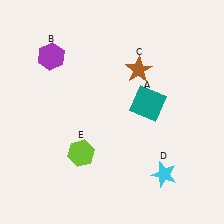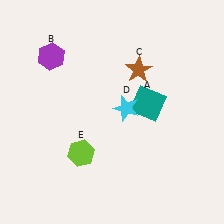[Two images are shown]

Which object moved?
The cyan star (D) moved up.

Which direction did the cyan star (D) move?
The cyan star (D) moved up.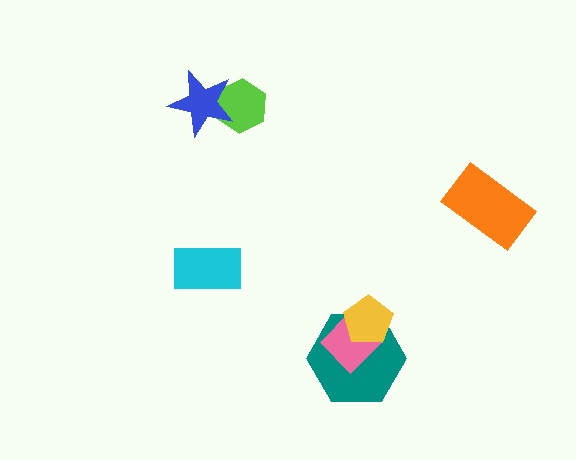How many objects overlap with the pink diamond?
2 objects overlap with the pink diamond.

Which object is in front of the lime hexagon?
The blue star is in front of the lime hexagon.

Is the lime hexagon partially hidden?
Yes, it is partially covered by another shape.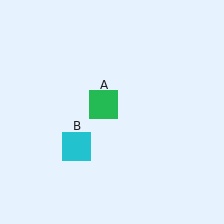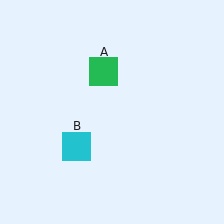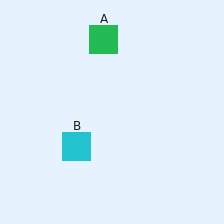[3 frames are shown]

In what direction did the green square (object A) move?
The green square (object A) moved up.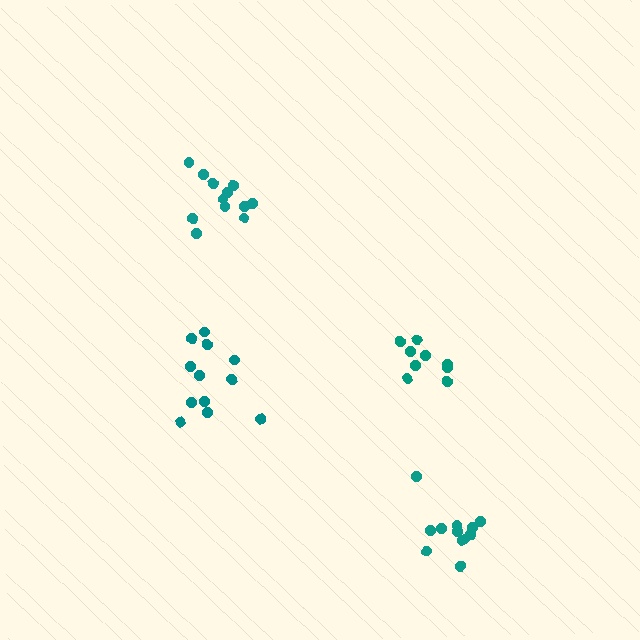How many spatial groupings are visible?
There are 4 spatial groupings.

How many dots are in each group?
Group 1: 12 dots, Group 2: 12 dots, Group 3: 9 dots, Group 4: 12 dots (45 total).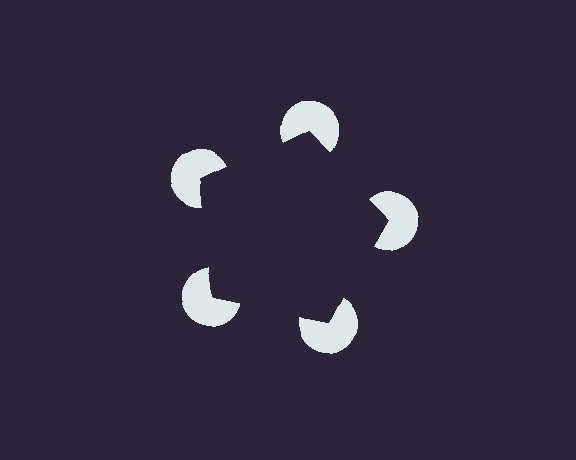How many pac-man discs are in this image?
There are 5 — one at each vertex of the illusory pentagon.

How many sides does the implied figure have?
5 sides.